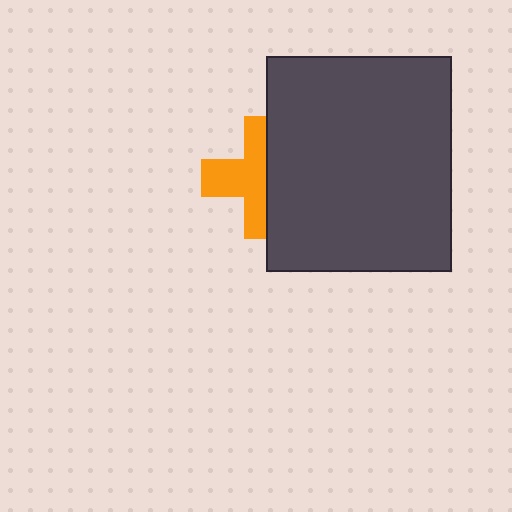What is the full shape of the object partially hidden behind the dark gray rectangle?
The partially hidden object is an orange cross.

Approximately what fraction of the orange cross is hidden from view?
Roughly 46% of the orange cross is hidden behind the dark gray rectangle.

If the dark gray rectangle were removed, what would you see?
You would see the complete orange cross.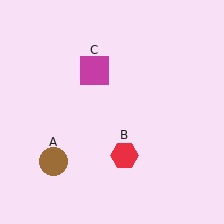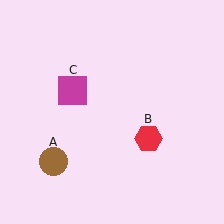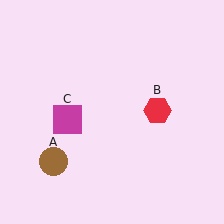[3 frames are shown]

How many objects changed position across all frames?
2 objects changed position: red hexagon (object B), magenta square (object C).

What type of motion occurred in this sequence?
The red hexagon (object B), magenta square (object C) rotated counterclockwise around the center of the scene.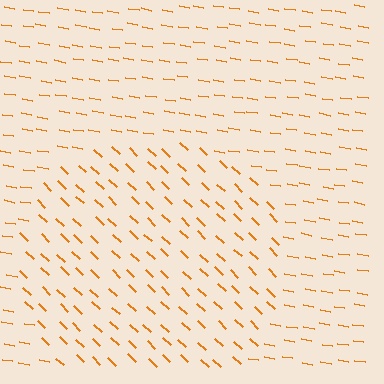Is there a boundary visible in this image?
Yes, there is a texture boundary formed by a change in line orientation.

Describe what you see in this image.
The image is filled with small orange line segments. A circle region in the image has lines oriented differently from the surrounding lines, creating a visible texture boundary.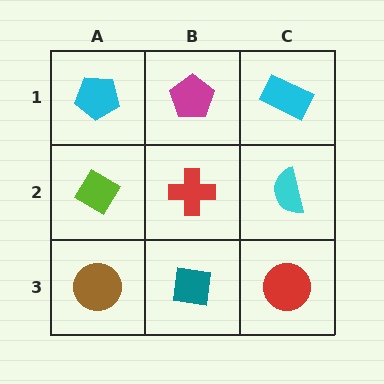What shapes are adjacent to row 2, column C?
A cyan rectangle (row 1, column C), a red circle (row 3, column C), a red cross (row 2, column B).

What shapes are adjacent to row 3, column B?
A red cross (row 2, column B), a brown circle (row 3, column A), a red circle (row 3, column C).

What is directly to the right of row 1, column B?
A cyan rectangle.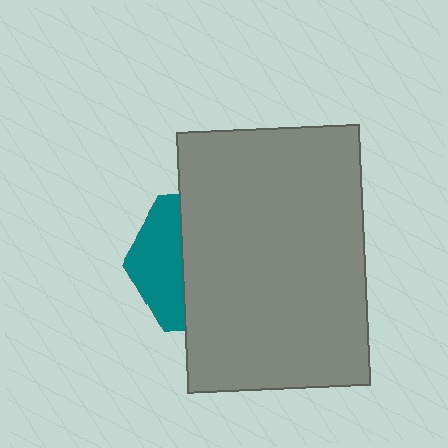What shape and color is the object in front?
The object in front is a gray rectangle.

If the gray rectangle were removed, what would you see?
You would see the complete teal hexagon.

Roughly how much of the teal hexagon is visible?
A small part of it is visible (roughly 34%).